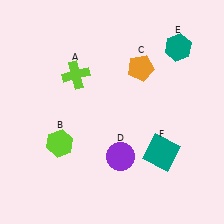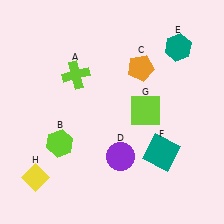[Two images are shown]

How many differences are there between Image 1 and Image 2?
There are 2 differences between the two images.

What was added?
A lime square (G), a yellow diamond (H) were added in Image 2.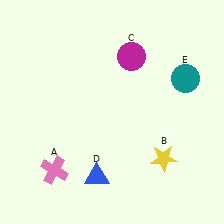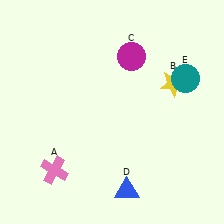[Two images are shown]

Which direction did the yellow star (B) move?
The yellow star (B) moved up.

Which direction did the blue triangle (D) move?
The blue triangle (D) moved right.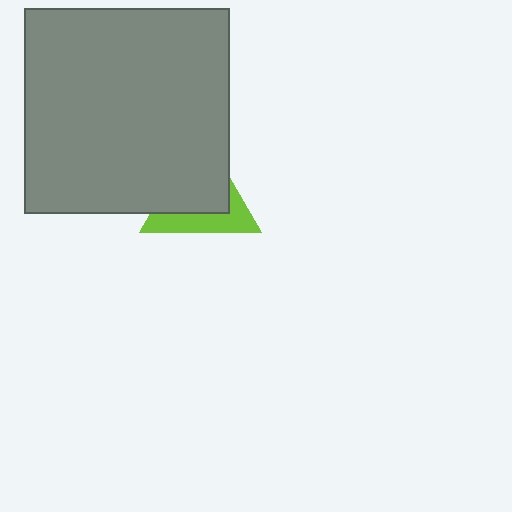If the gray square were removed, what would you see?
You would see the complete lime triangle.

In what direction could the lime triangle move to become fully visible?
The lime triangle could move toward the lower-right. That would shift it out from behind the gray square entirely.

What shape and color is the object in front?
The object in front is a gray square.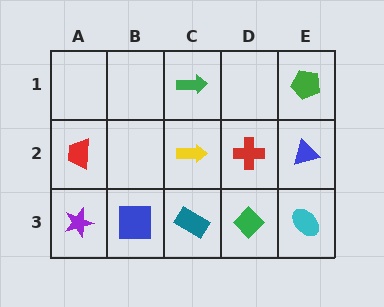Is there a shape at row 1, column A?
No, that cell is empty.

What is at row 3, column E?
A cyan ellipse.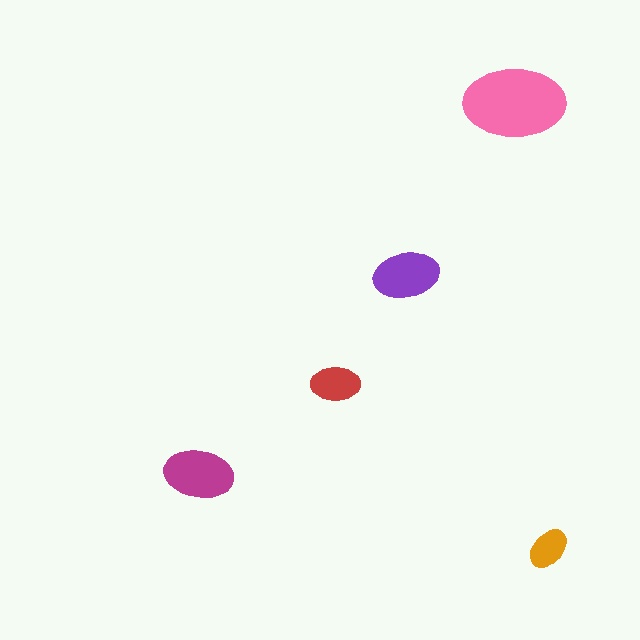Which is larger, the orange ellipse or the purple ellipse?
The purple one.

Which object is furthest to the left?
The magenta ellipse is leftmost.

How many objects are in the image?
There are 5 objects in the image.